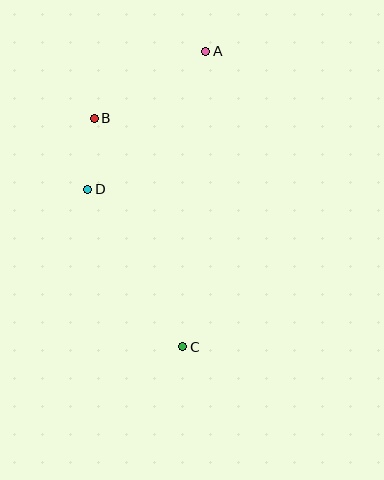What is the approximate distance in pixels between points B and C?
The distance between B and C is approximately 245 pixels.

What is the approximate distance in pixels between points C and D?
The distance between C and D is approximately 184 pixels.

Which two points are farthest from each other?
Points A and C are farthest from each other.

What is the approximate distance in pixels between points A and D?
The distance between A and D is approximately 182 pixels.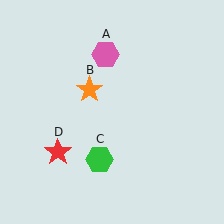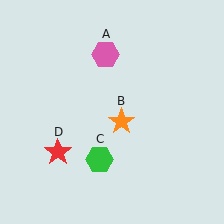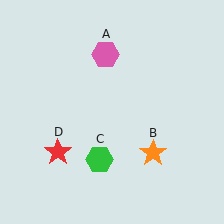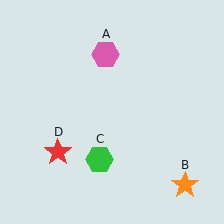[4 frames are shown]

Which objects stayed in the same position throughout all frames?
Pink hexagon (object A) and green hexagon (object C) and red star (object D) remained stationary.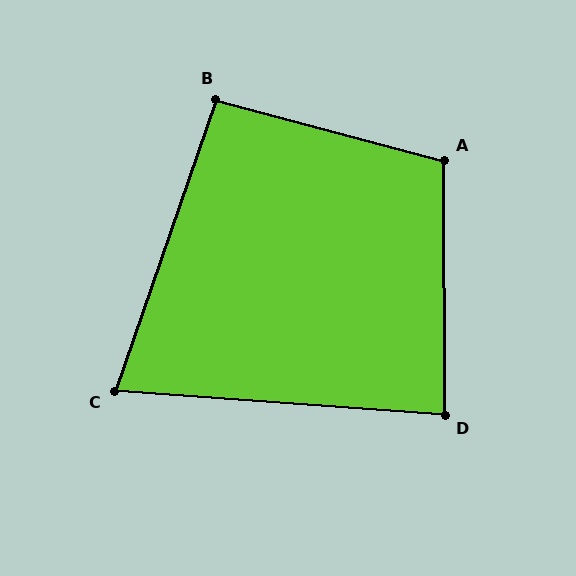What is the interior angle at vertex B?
Approximately 94 degrees (approximately right).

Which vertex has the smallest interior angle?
C, at approximately 75 degrees.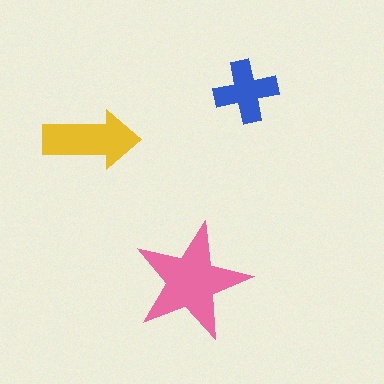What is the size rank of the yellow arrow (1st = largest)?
2nd.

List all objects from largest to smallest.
The pink star, the yellow arrow, the blue cross.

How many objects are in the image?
There are 3 objects in the image.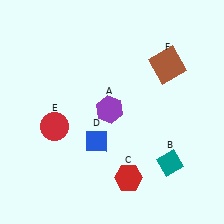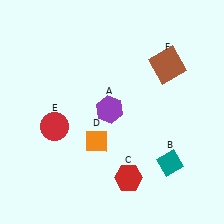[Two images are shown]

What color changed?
The diamond (D) changed from blue in Image 1 to orange in Image 2.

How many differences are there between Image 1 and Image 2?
There is 1 difference between the two images.